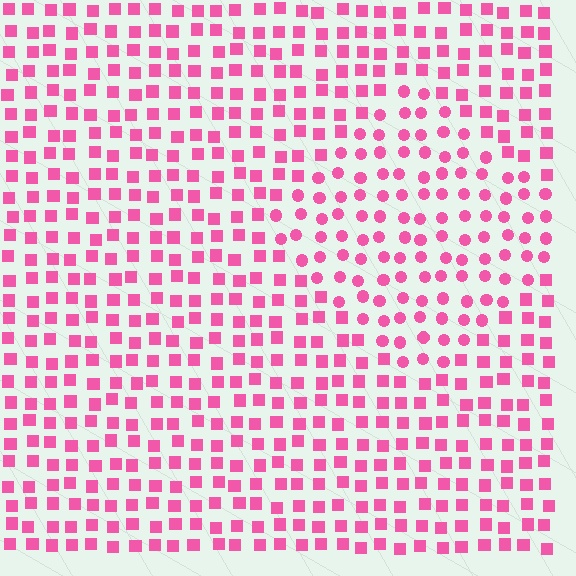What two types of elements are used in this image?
The image uses circles inside the diamond region and squares outside it.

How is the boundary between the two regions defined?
The boundary is defined by a change in element shape: circles inside vs. squares outside. All elements share the same color and spacing.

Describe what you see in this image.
The image is filled with small pink elements arranged in a uniform grid. A diamond-shaped region contains circles, while the surrounding area contains squares. The boundary is defined purely by the change in element shape.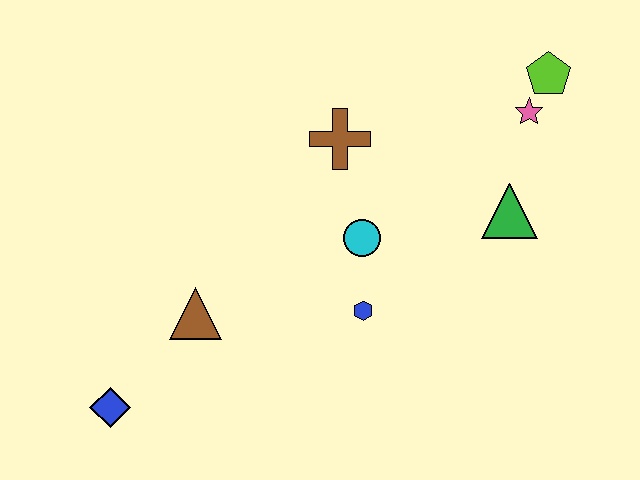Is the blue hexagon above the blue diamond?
Yes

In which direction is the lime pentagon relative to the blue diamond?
The lime pentagon is to the right of the blue diamond.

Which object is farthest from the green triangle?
The blue diamond is farthest from the green triangle.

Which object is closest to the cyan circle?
The blue hexagon is closest to the cyan circle.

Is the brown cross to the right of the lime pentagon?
No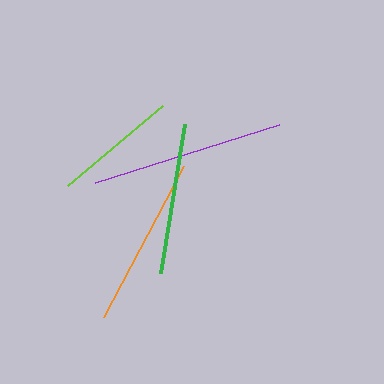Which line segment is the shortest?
The lime line is the shortest at approximately 124 pixels.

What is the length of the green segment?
The green segment is approximately 151 pixels long.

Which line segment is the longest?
The purple line is the longest at approximately 193 pixels.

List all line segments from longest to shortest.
From longest to shortest: purple, orange, green, lime.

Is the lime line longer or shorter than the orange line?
The orange line is longer than the lime line.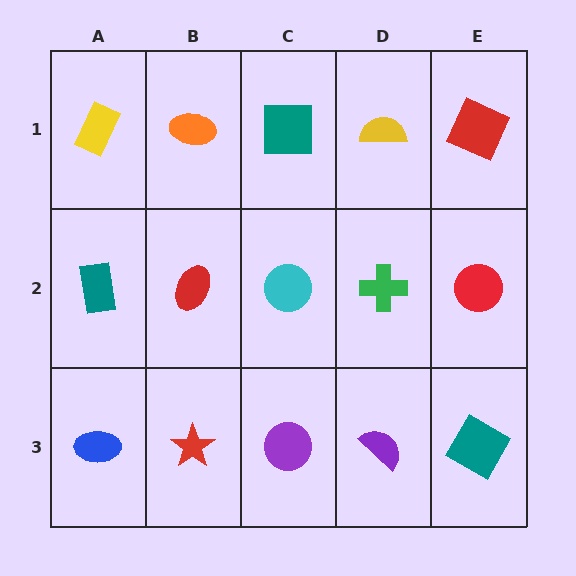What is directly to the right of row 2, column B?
A cyan circle.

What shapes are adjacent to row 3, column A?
A teal rectangle (row 2, column A), a red star (row 3, column B).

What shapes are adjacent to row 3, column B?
A red ellipse (row 2, column B), a blue ellipse (row 3, column A), a purple circle (row 3, column C).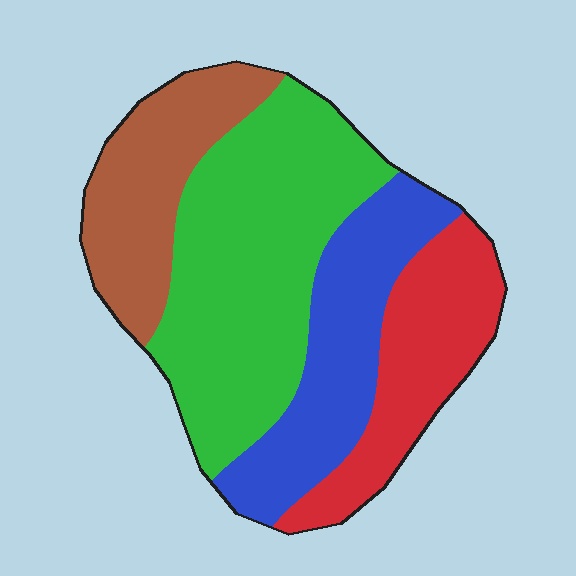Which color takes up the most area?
Green, at roughly 40%.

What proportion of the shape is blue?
Blue covers roughly 20% of the shape.